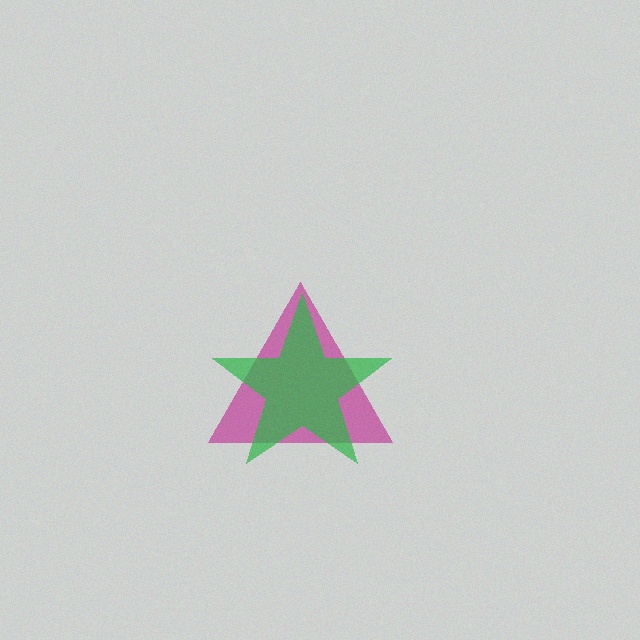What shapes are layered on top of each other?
The layered shapes are: a magenta triangle, a green star.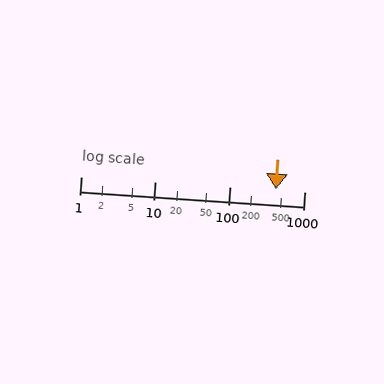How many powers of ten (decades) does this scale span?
The scale spans 3 decades, from 1 to 1000.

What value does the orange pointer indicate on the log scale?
The pointer indicates approximately 420.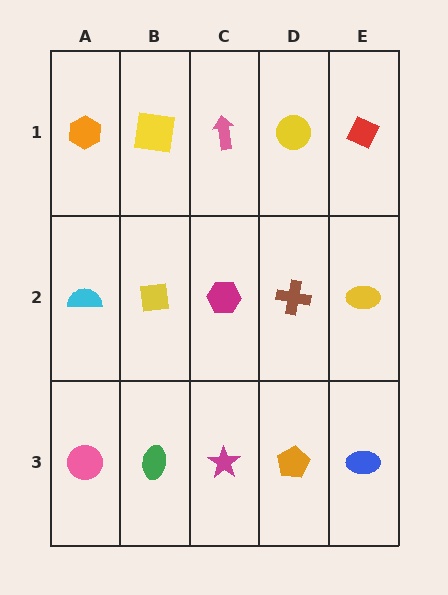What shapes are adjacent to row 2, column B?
A yellow square (row 1, column B), a green ellipse (row 3, column B), a cyan semicircle (row 2, column A), a magenta hexagon (row 2, column C).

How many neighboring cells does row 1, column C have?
3.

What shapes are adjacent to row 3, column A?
A cyan semicircle (row 2, column A), a green ellipse (row 3, column B).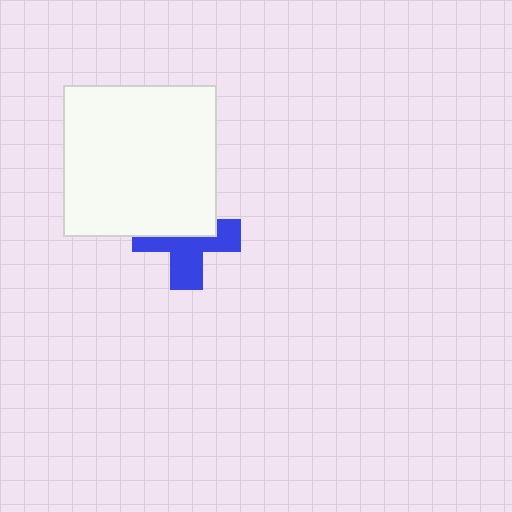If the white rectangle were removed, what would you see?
You would see the complete blue cross.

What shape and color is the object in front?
The object in front is a white rectangle.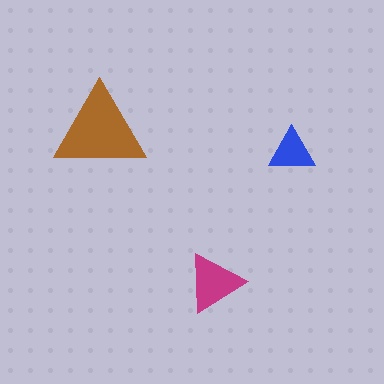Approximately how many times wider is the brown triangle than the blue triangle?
About 2 times wider.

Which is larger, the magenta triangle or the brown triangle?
The brown one.